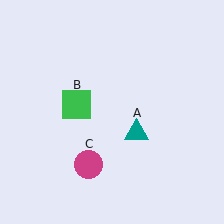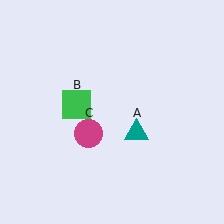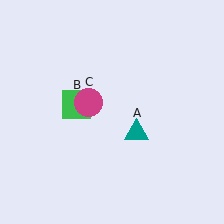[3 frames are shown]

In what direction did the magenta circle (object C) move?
The magenta circle (object C) moved up.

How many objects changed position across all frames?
1 object changed position: magenta circle (object C).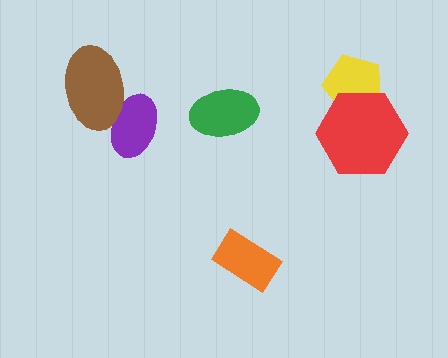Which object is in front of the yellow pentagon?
The red hexagon is in front of the yellow pentagon.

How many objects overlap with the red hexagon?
1 object overlaps with the red hexagon.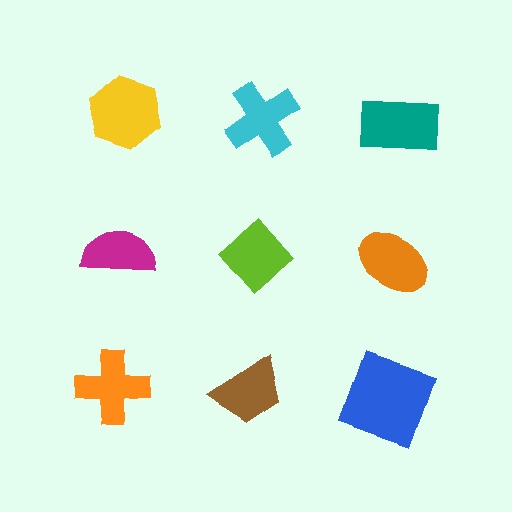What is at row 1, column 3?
A teal rectangle.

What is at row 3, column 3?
A blue square.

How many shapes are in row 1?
3 shapes.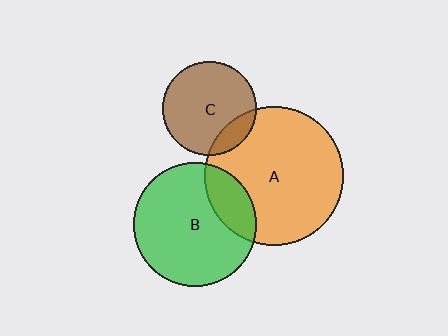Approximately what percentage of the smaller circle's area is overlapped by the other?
Approximately 20%.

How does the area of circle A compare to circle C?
Approximately 2.2 times.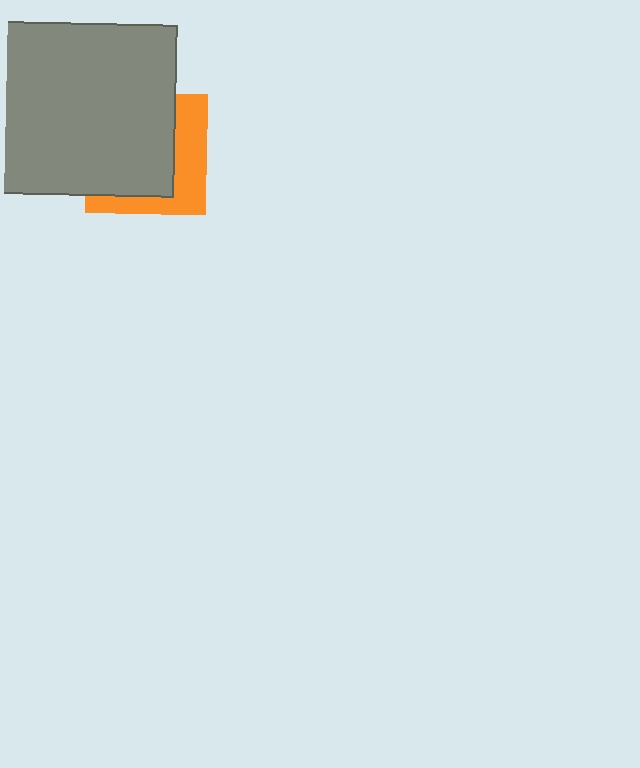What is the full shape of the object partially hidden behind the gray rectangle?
The partially hidden object is an orange square.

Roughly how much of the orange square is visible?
A small part of it is visible (roughly 36%).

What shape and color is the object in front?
The object in front is a gray rectangle.